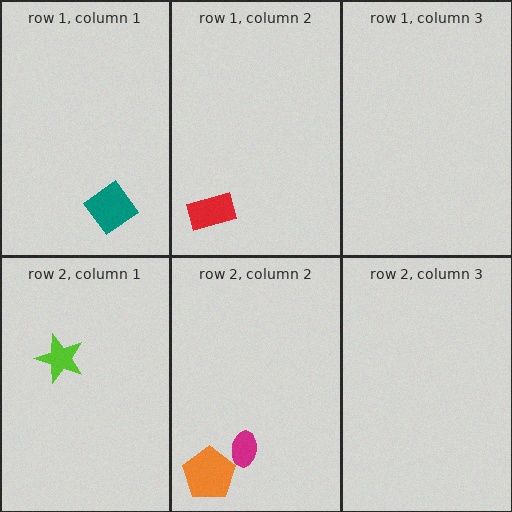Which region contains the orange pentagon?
The row 2, column 2 region.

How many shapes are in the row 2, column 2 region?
2.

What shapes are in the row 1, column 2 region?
The red rectangle.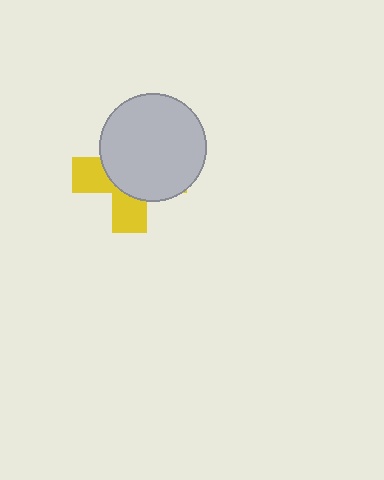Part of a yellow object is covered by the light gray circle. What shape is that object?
It is a cross.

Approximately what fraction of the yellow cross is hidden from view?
Roughly 62% of the yellow cross is hidden behind the light gray circle.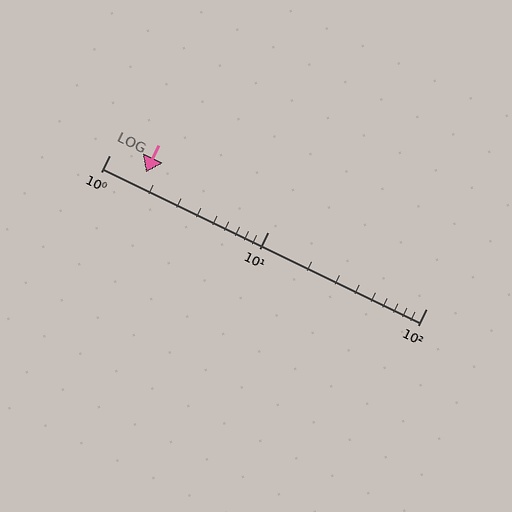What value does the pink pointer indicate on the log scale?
The pointer indicates approximately 1.7.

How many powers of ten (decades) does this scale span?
The scale spans 2 decades, from 1 to 100.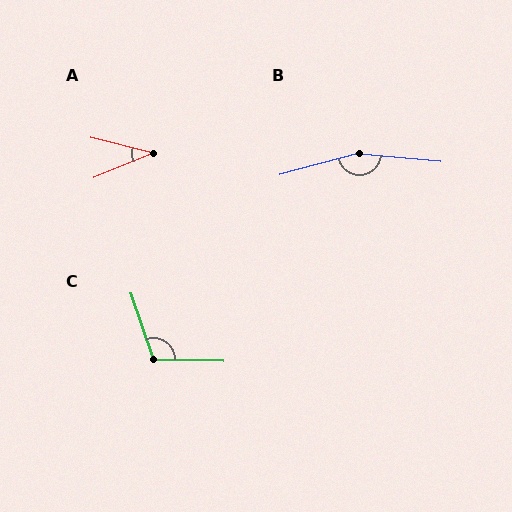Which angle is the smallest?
A, at approximately 36 degrees.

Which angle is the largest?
B, at approximately 160 degrees.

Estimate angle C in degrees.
Approximately 110 degrees.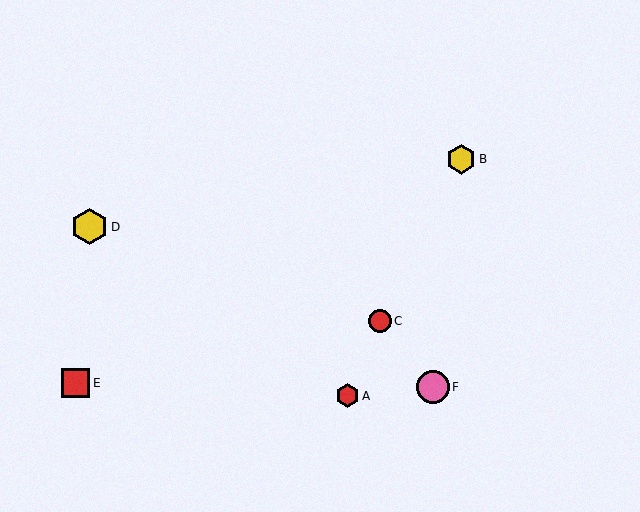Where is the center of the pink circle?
The center of the pink circle is at (433, 387).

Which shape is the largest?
The yellow hexagon (labeled D) is the largest.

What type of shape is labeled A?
Shape A is a red hexagon.